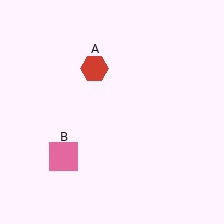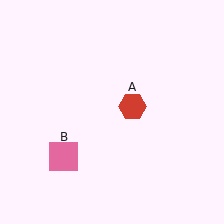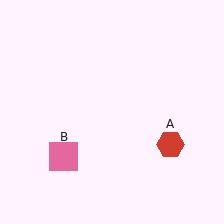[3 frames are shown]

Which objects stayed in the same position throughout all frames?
Pink square (object B) remained stationary.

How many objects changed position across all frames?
1 object changed position: red hexagon (object A).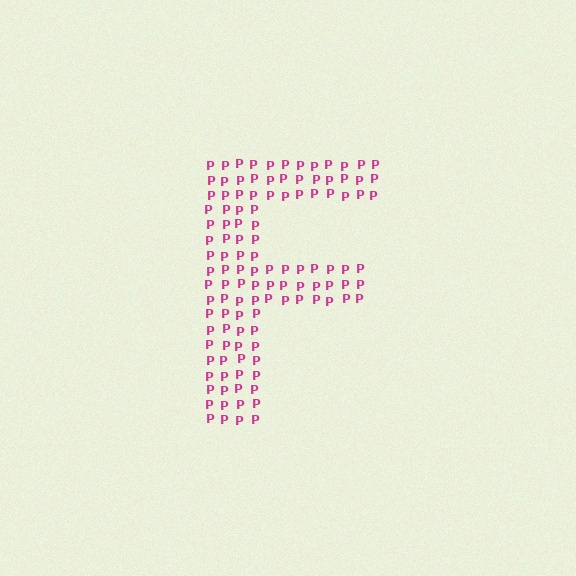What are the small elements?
The small elements are letter P's.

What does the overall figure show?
The overall figure shows the letter F.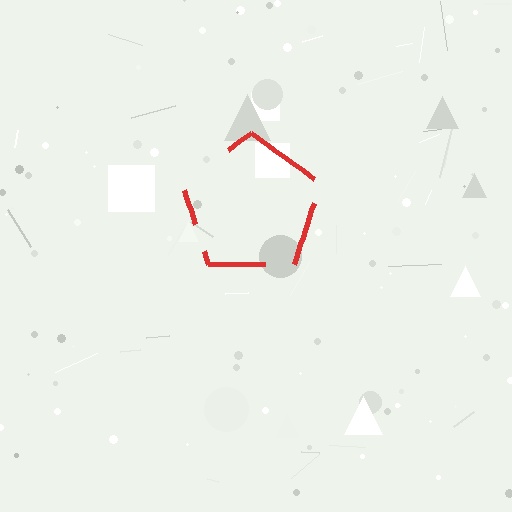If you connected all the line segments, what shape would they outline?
They would outline a pentagon.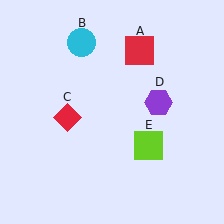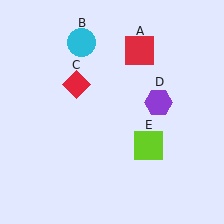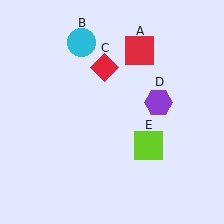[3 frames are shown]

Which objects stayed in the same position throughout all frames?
Red square (object A) and cyan circle (object B) and purple hexagon (object D) and lime square (object E) remained stationary.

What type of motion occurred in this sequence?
The red diamond (object C) rotated clockwise around the center of the scene.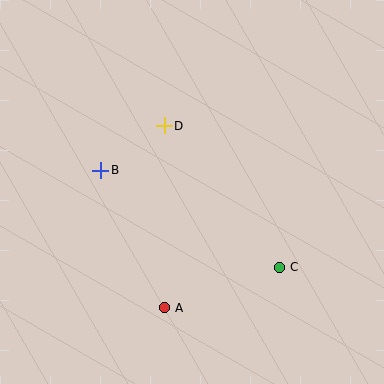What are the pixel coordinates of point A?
Point A is at (165, 308).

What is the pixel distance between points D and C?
The distance between D and C is 183 pixels.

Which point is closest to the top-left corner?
Point B is closest to the top-left corner.